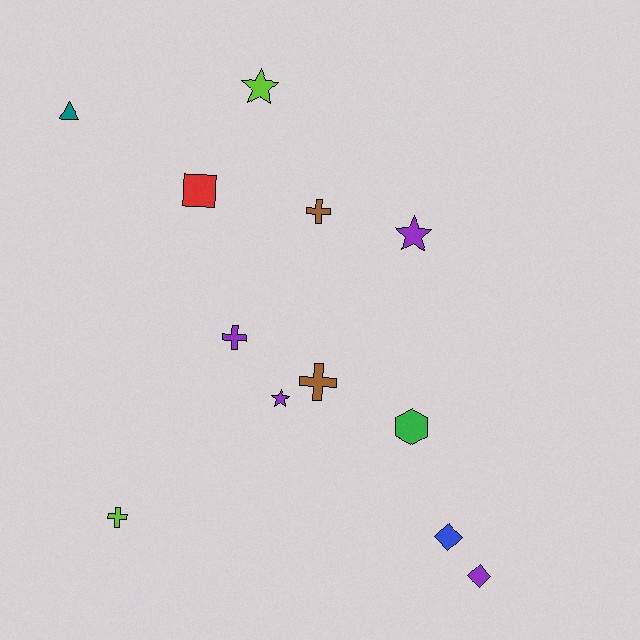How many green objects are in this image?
There is 1 green object.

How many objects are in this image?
There are 12 objects.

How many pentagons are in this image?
There are no pentagons.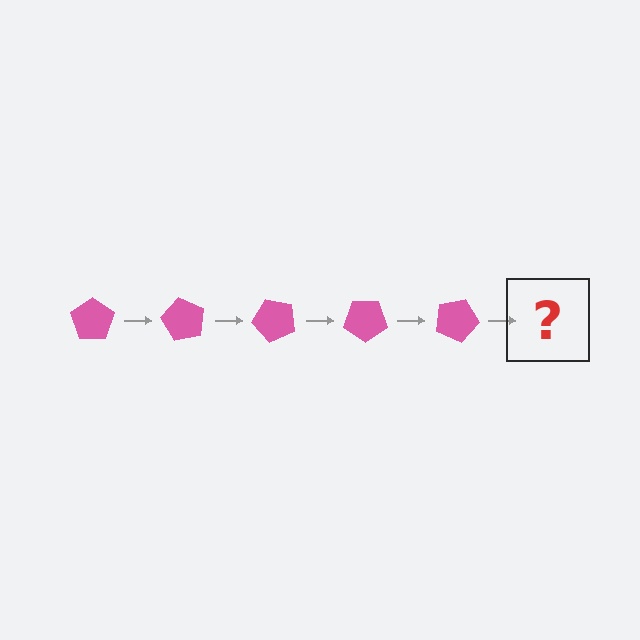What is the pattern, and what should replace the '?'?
The pattern is that the pentagon rotates 60 degrees each step. The '?' should be a pink pentagon rotated 300 degrees.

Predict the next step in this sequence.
The next step is a pink pentagon rotated 300 degrees.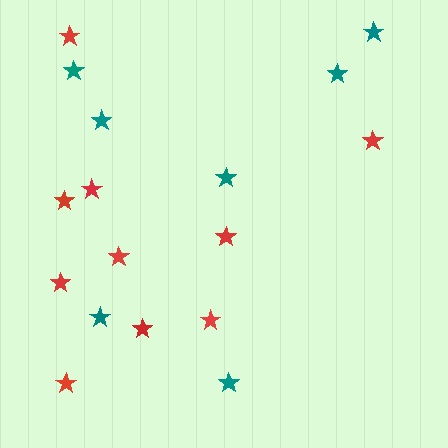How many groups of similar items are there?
There are 2 groups: one group of red stars (10) and one group of teal stars (7).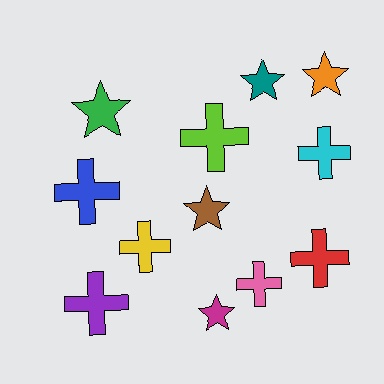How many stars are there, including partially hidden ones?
There are 5 stars.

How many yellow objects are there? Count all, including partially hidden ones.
There is 1 yellow object.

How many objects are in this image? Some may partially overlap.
There are 12 objects.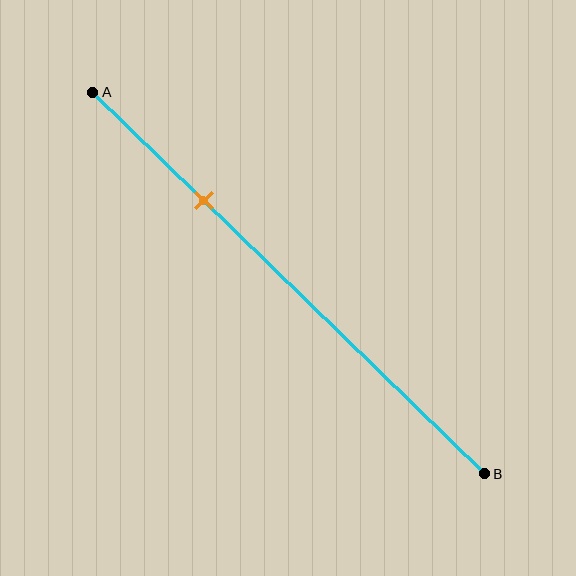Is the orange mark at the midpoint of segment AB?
No, the mark is at about 30% from A, not at the 50% midpoint.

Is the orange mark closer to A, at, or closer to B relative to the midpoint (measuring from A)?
The orange mark is closer to point A than the midpoint of segment AB.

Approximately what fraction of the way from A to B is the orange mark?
The orange mark is approximately 30% of the way from A to B.